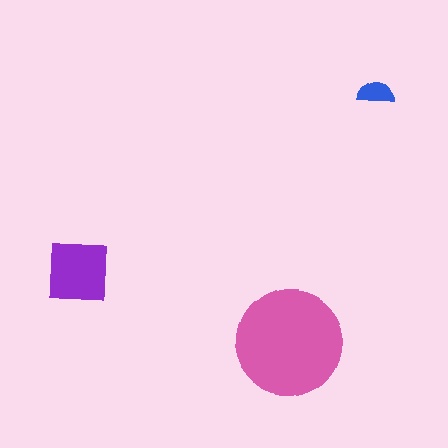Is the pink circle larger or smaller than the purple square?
Larger.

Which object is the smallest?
The blue semicircle.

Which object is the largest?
The pink circle.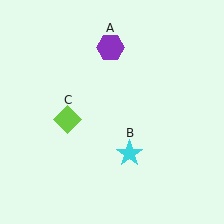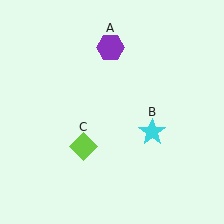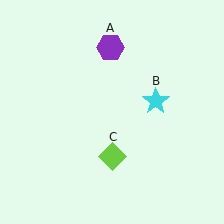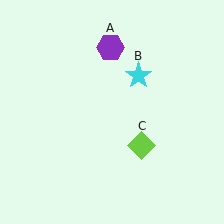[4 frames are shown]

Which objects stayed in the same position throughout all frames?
Purple hexagon (object A) remained stationary.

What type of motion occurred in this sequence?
The cyan star (object B), lime diamond (object C) rotated counterclockwise around the center of the scene.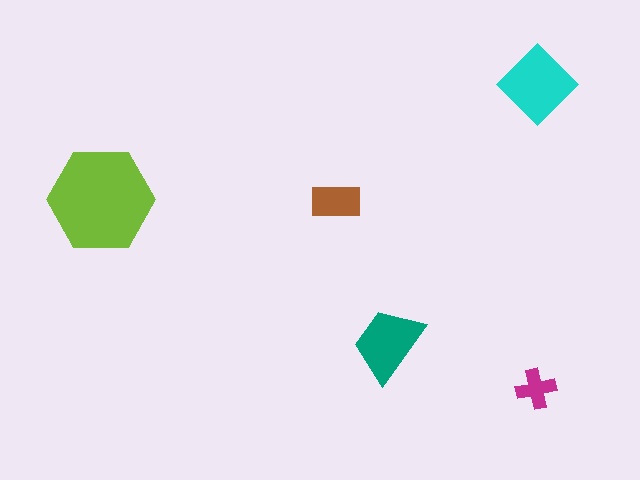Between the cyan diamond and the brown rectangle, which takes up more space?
The cyan diamond.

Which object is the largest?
The lime hexagon.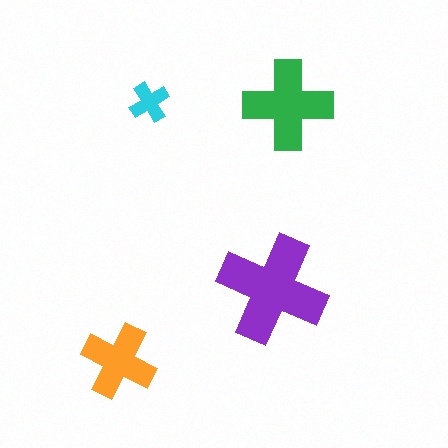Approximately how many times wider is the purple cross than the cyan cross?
About 2.5 times wider.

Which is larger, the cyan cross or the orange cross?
The orange one.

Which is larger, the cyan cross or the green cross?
The green one.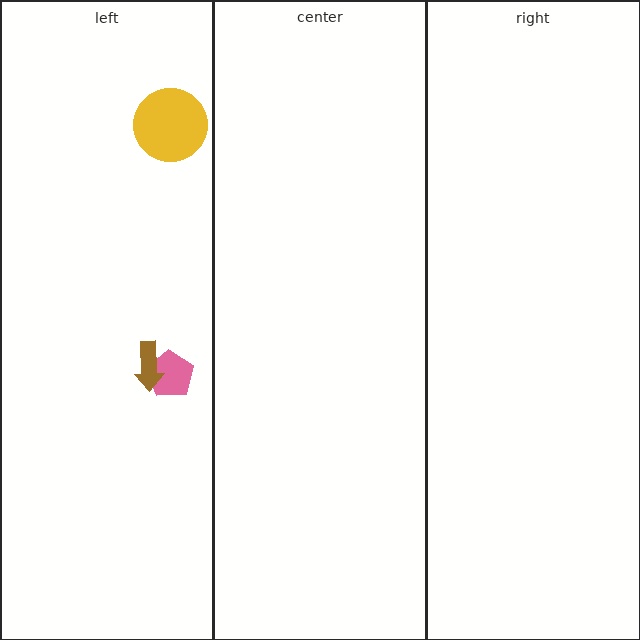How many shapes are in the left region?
3.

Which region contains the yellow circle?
The left region.